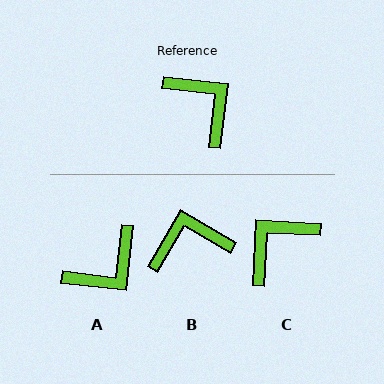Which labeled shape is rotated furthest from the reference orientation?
C, about 94 degrees away.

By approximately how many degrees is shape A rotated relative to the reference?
Approximately 90 degrees clockwise.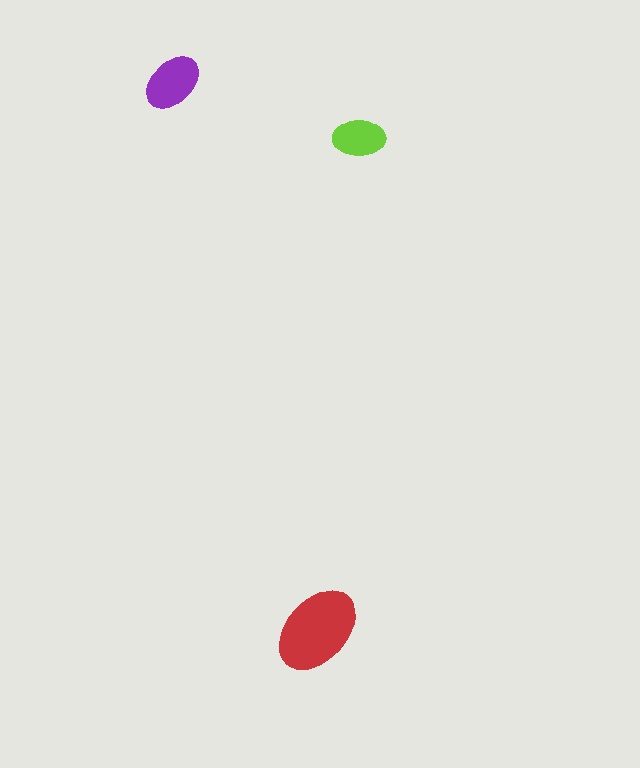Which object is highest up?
The purple ellipse is topmost.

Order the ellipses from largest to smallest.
the red one, the purple one, the lime one.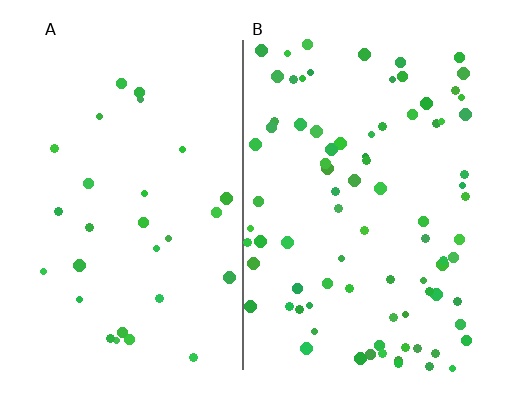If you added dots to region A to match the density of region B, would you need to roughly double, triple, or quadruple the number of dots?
Approximately triple.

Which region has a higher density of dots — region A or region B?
B (the right).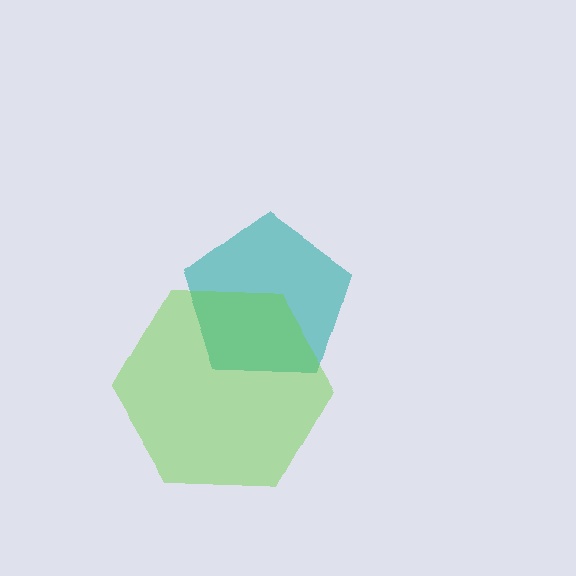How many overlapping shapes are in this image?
There are 2 overlapping shapes in the image.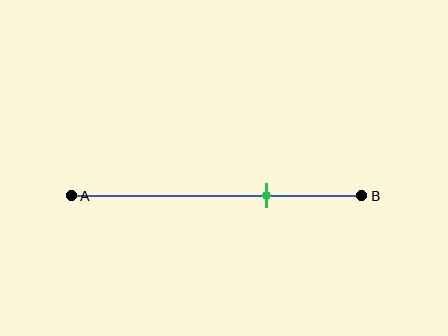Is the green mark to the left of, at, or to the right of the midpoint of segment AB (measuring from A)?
The green mark is to the right of the midpoint of segment AB.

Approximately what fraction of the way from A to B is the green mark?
The green mark is approximately 65% of the way from A to B.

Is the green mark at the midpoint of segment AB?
No, the mark is at about 65% from A, not at the 50% midpoint.